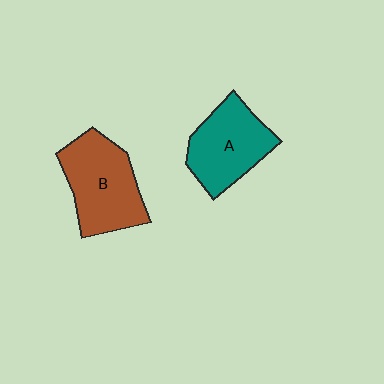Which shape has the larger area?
Shape B (brown).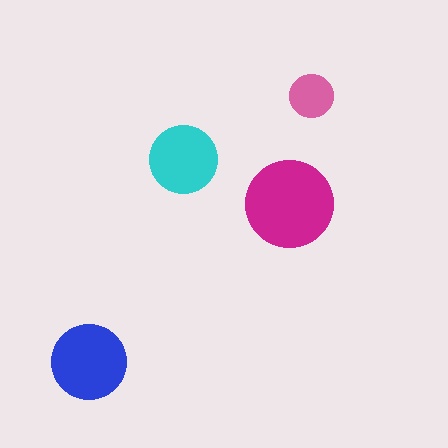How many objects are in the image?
There are 4 objects in the image.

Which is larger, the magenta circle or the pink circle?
The magenta one.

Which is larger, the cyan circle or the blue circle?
The blue one.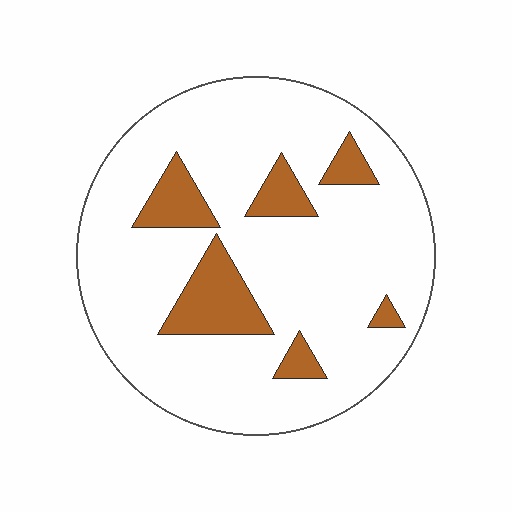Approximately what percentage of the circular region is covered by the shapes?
Approximately 15%.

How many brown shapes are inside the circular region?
6.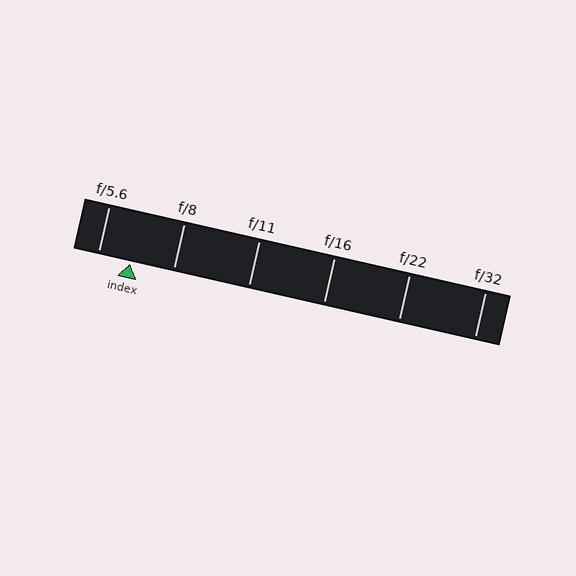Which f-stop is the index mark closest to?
The index mark is closest to f/5.6.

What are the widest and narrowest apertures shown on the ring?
The widest aperture shown is f/5.6 and the narrowest is f/32.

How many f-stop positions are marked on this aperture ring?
There are 6 f-stop positions marked.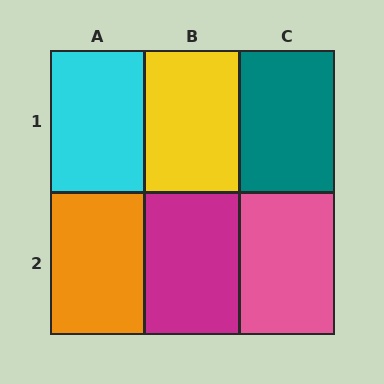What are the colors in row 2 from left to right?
Orange, magenta, pink.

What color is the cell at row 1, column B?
Yellow.